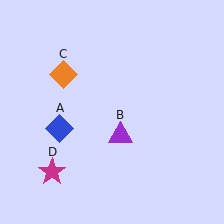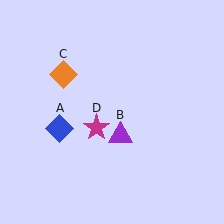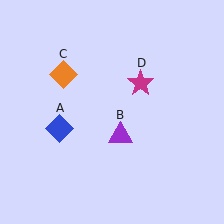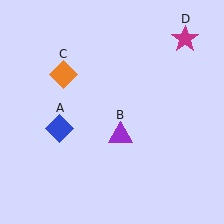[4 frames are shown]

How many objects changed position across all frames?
1 object changed position: magenta star (object D).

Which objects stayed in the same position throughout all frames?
Blue diamond (object A) and purple triangle (object B) and orange diamond (object C) remained stationary.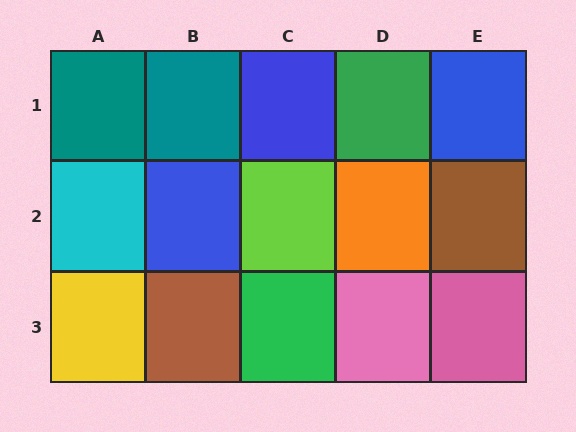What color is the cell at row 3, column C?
Green.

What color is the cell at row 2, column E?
Brown.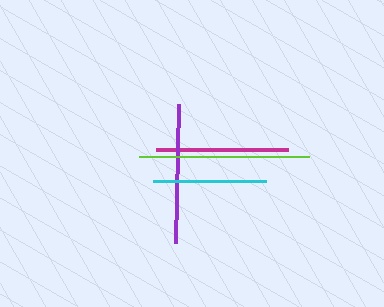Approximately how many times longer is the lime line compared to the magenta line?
The lime line is approximately 1.3 times the length of the magenta line.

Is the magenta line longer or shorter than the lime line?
The lime line is longer than the magenta line.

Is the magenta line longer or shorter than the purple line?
The purple line is longer than the magenta line.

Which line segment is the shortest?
The cyan line is the shortest at approximately 113 pixels.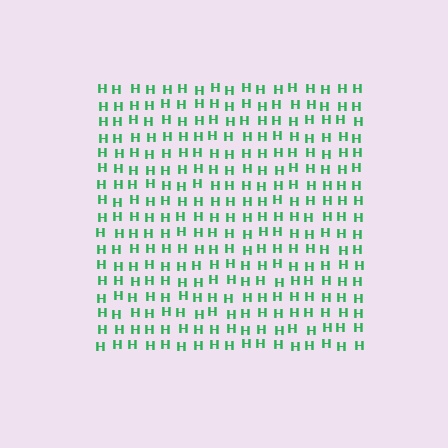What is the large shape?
The large shape is a square.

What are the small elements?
The small elements are letter H's.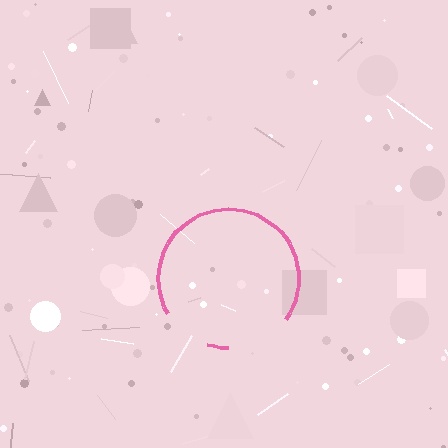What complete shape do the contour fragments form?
The contour fragments form a circle.